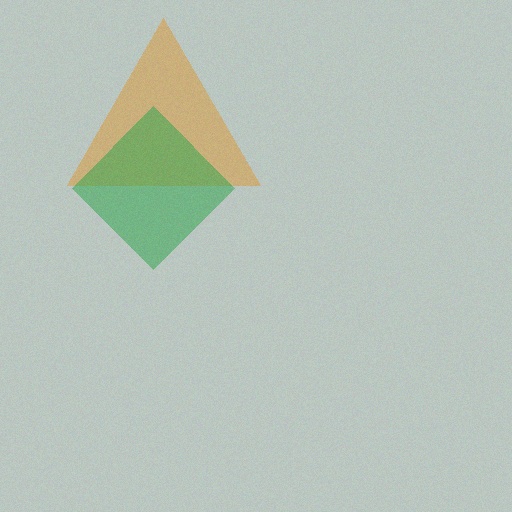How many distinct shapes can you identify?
There are 2 distinct shapes: an orange triangle, a green diamond.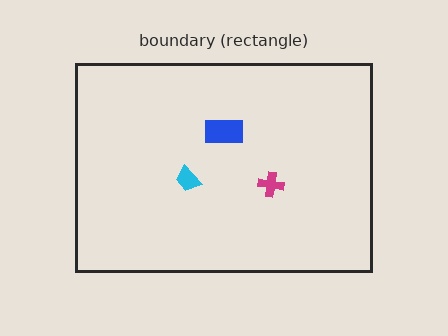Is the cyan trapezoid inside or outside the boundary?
Inside.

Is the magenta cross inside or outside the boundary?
Inside.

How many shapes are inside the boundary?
3 inside, 0 outside.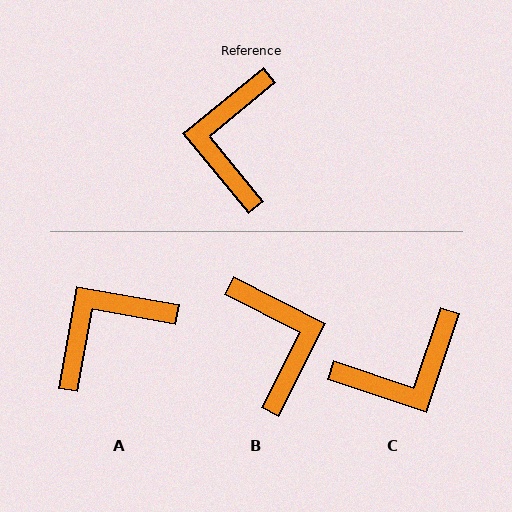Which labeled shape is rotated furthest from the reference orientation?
B, about 156 degrees away.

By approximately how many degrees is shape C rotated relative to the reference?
Approximately 122 degrees counter-clockwise.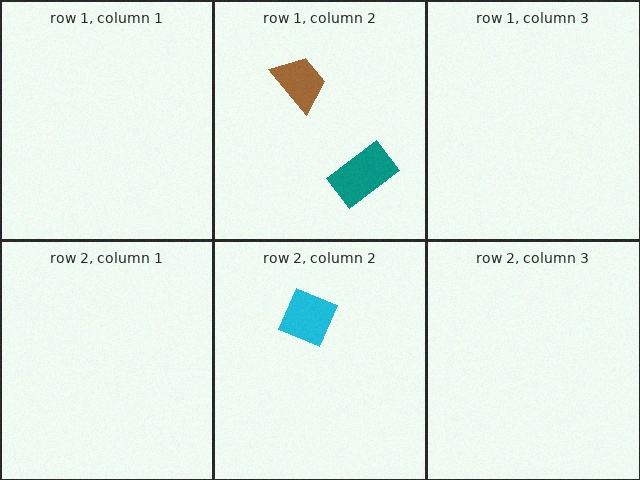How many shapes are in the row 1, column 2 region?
2.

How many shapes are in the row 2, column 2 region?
1.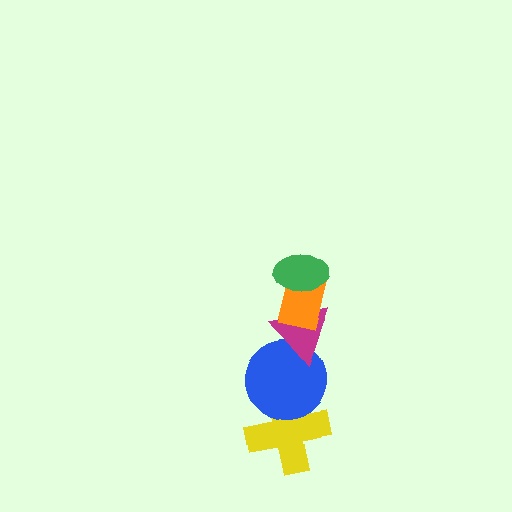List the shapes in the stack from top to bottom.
From top to bottom: the green ellipse, the orange rectangle, the magenta triangle, the blue circle, the yellow cross.